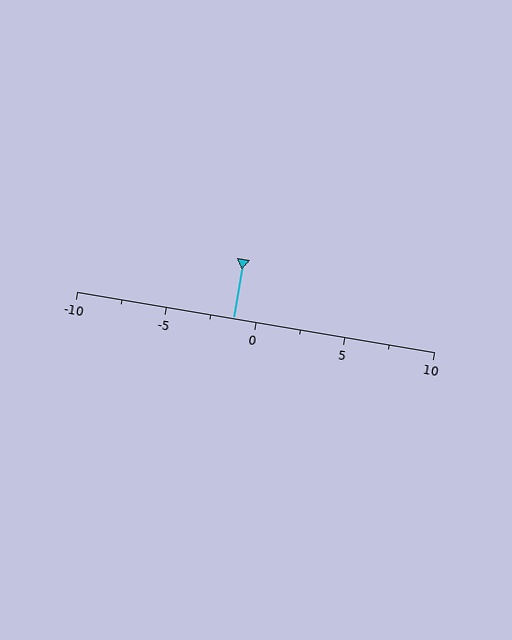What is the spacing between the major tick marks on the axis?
The major ticks are spaced 5 apart.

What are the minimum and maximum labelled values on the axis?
The axis runs from -10 to 10.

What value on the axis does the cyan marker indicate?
The marker indicates approximately -1.2.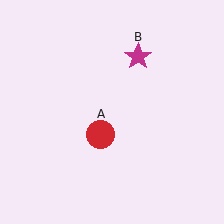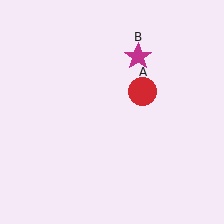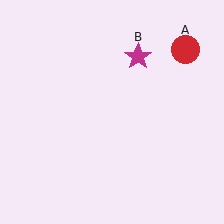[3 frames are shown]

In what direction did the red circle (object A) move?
The red circle (object A) moved up and to the right.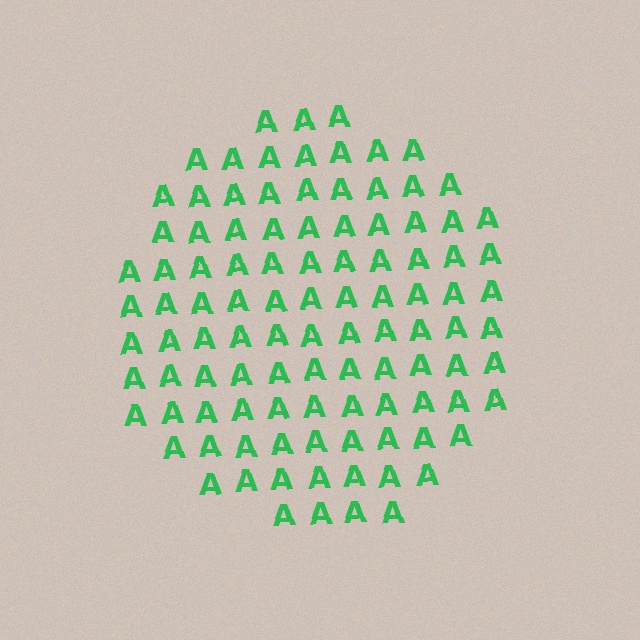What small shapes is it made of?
It is made of small letter A's.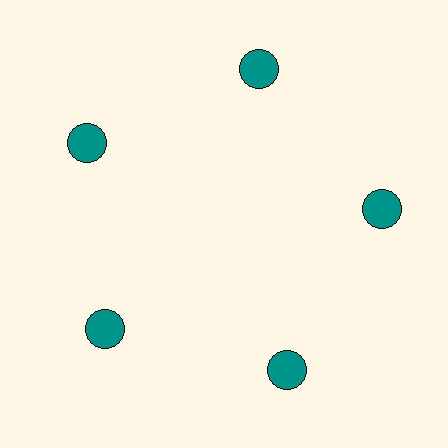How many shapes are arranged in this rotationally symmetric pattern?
There are 5 shapes, arranged in 5 groups of 1.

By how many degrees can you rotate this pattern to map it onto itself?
The pattern maps onto itself every 72 degrees of rotation.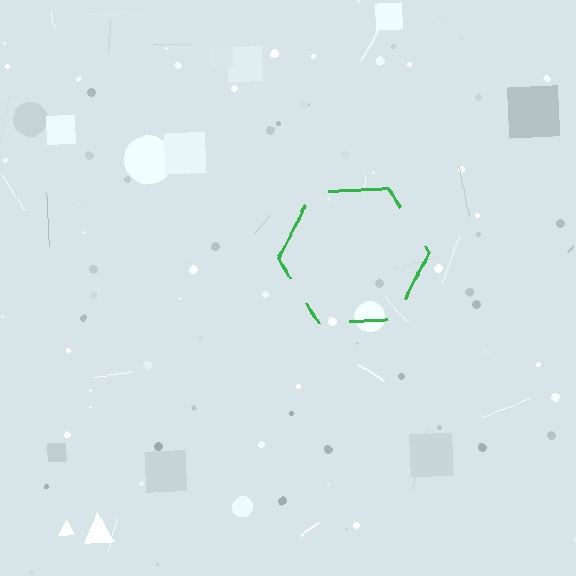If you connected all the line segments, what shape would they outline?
They would outline a hexagon.